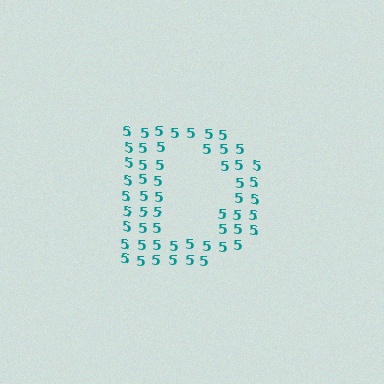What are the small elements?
The small elements are digit 5's.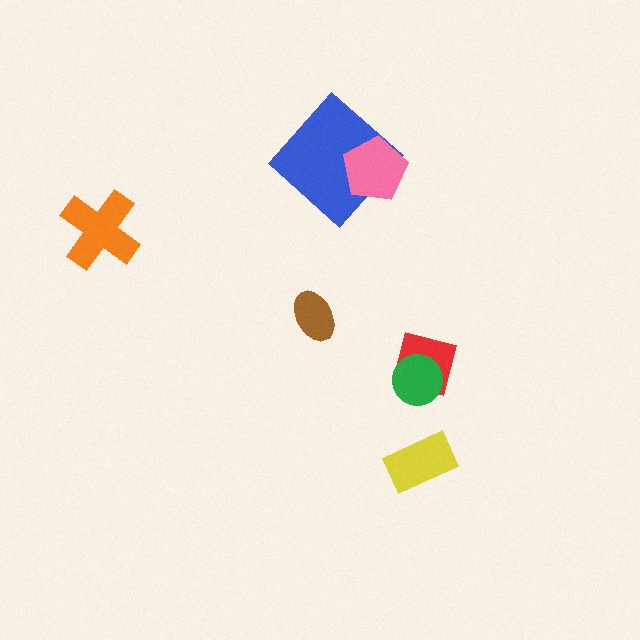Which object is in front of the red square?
The green circle is in front of the red square.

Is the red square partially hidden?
Yes, it is partially covered by another shape.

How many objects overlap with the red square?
1 object overlaps with the red square.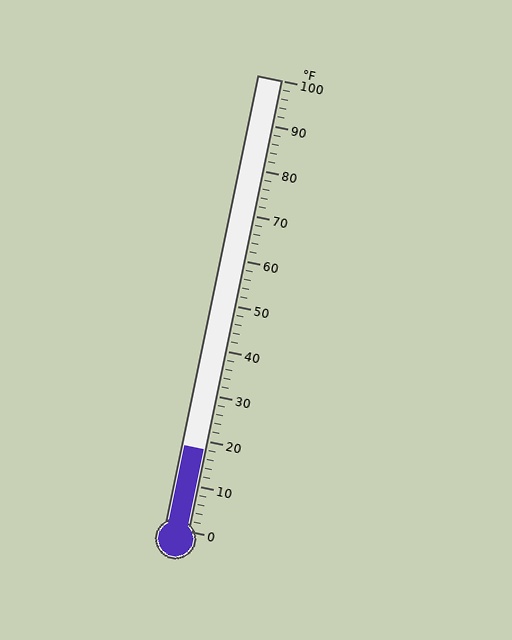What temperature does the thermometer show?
The thermometer shows approximately 18°F.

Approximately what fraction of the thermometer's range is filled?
The thermometer is filled to approximately 20% of its range.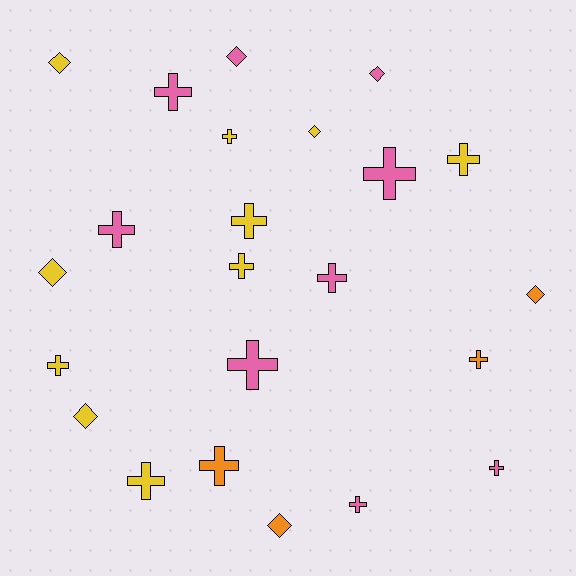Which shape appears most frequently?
Cross, with 15 objects.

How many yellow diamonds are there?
There are 4 yellow diamonds.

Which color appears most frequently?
Yellow, with 10 objects.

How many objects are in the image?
There are 23 objects.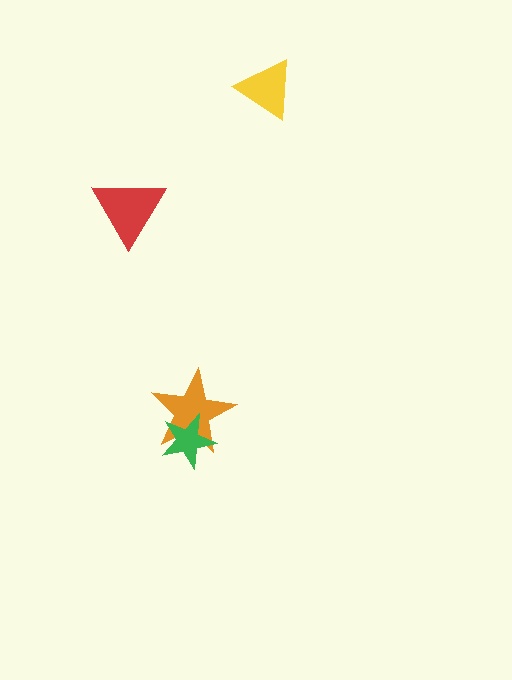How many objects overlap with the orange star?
1 object overlaps with the orange star.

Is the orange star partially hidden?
Yes, it is partially covered by another shape.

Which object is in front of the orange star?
The green star is in front of the orange star.